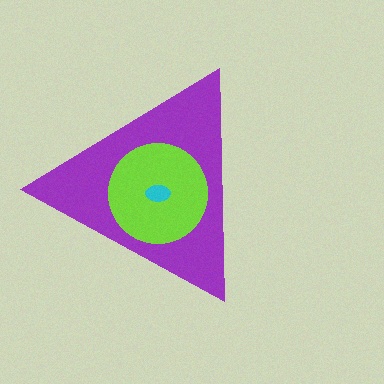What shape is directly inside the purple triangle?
The lime circle.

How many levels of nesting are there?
3.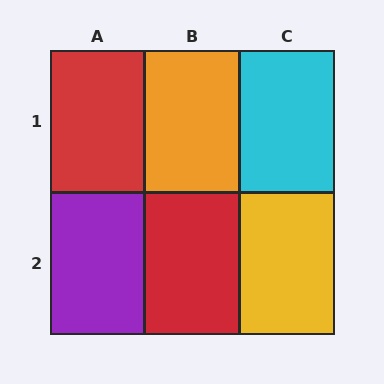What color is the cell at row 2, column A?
Purple.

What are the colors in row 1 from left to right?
Red, orange, cyan.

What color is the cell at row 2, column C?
Yellow.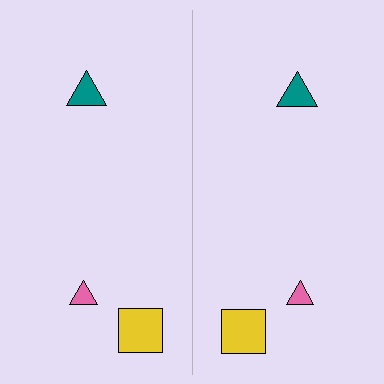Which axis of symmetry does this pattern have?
The pattern has a vertical axis of symmetry running through the center of the image.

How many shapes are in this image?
There are 6 shapes in this image.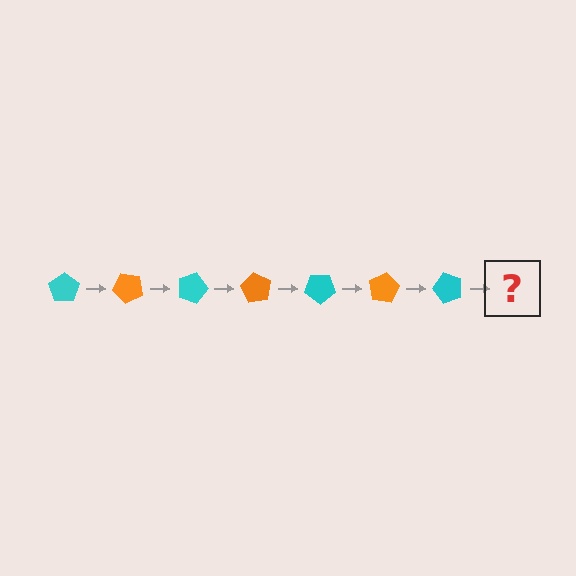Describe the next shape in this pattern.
It should be an orange pentagon, rotated 315 degrees from the start.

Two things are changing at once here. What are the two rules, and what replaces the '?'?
The two rules are that it rotates 45 degrees each step and the color cycles through cyan and orange. The '?' should be an orange pentagon, rotated 315 degrees from the start.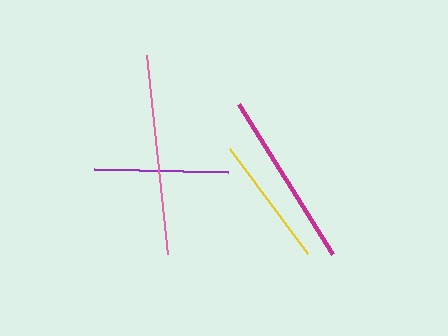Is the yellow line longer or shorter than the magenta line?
The magenta line is longer than the yellow line.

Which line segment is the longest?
The pink line is the longest at approximately 200 pixels.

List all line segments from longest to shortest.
From longest to shortest: pink, magenta, purple, yellow.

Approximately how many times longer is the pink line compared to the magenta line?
The pink line is approximately 1.1 times the length of the magenta line.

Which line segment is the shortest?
The yellow line is the shortest at approximately 131 pixels.